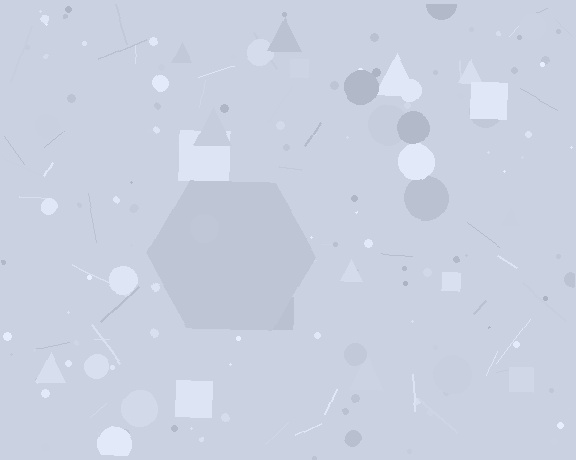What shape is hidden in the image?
A hexagon is hidden in the image.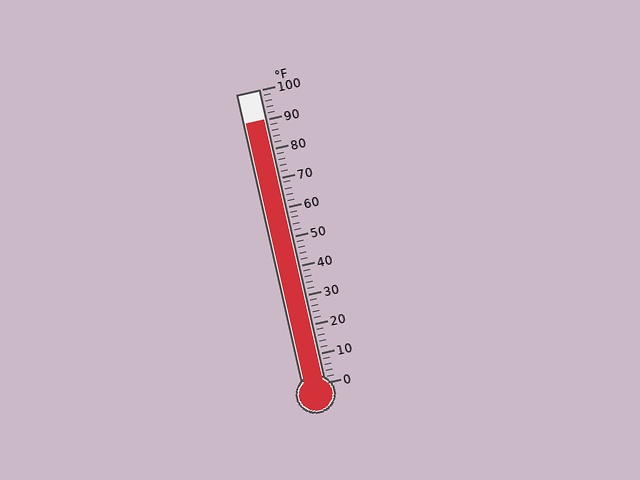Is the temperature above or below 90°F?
The temperature is at 90°F.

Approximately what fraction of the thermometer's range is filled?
The thermometer is filled to approximately 90% of its range.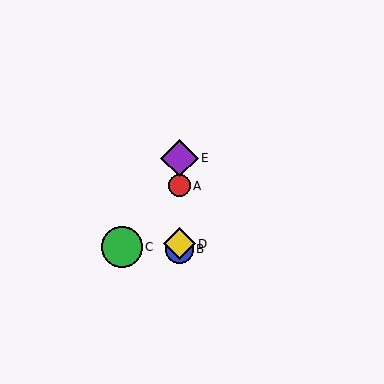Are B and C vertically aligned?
No, B is at x≈179 and C is at x≈122.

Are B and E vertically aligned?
Yes, both are at x≈179.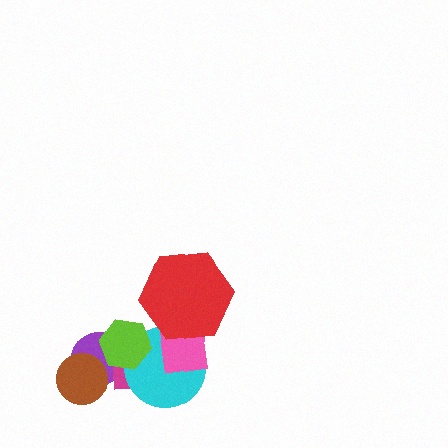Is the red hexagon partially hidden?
No, no other shape covers it.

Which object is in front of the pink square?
The red hexagon is in front of the pink square.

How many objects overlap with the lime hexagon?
3 objects overlap with the lime hexagon.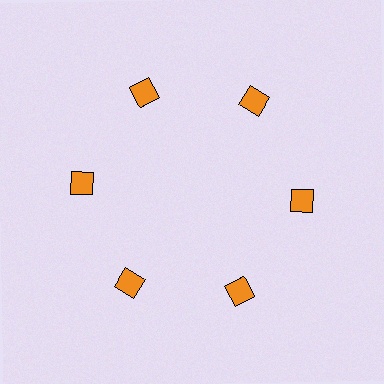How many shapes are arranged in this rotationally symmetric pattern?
There are 6 shapes, arranged in 6 groups of 1.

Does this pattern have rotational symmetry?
Yes, this pattern has 6-fold rotational symmetry. It looks the same after rotating 60 degrees around the center.